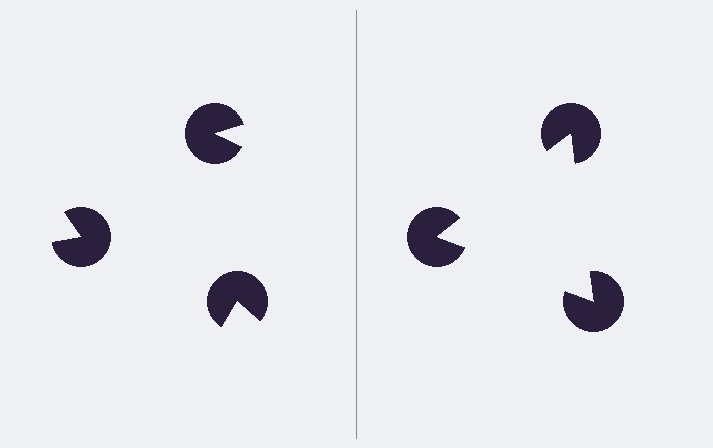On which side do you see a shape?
An illusory triangle appears on the right side. On the left side the wedge cuts are rotated, so no coherent shape forms.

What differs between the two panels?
The pac-man discs are positioned identically on both sides; only the wedge orientations differ. On the right they align to a triangle; on the left they are misaligned.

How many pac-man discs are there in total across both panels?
6 — 3 on each side.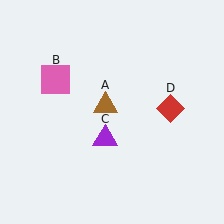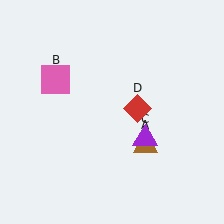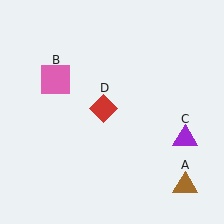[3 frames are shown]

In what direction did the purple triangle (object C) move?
The purple triangle (object C) moved right.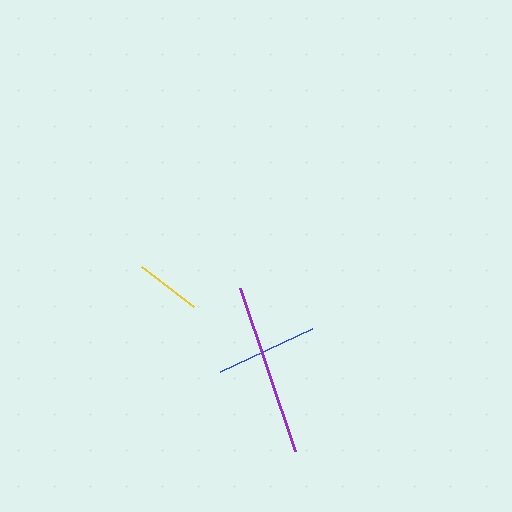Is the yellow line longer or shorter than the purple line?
The purple line is longer than the yellow line.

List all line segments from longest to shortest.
From longest to shortest: purple, blue, yellow.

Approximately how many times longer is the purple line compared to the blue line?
The purple line is approximately 1.7 times the length of the blue line.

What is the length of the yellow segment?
The yellow segment is approximately 66 pixels long.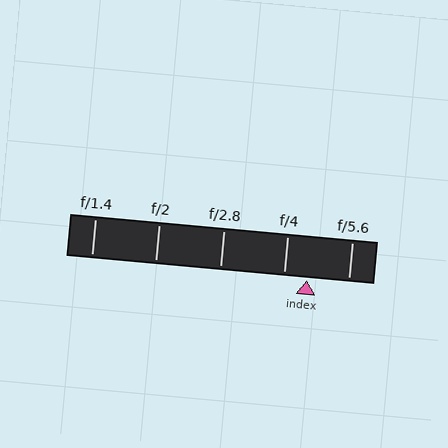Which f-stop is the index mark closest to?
The index mark is closest to f/4.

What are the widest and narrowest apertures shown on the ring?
The widest aperture shown is f/1.4 and the narrowest is f/5.6.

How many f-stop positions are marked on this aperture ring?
There are 5 f-stop positions marked.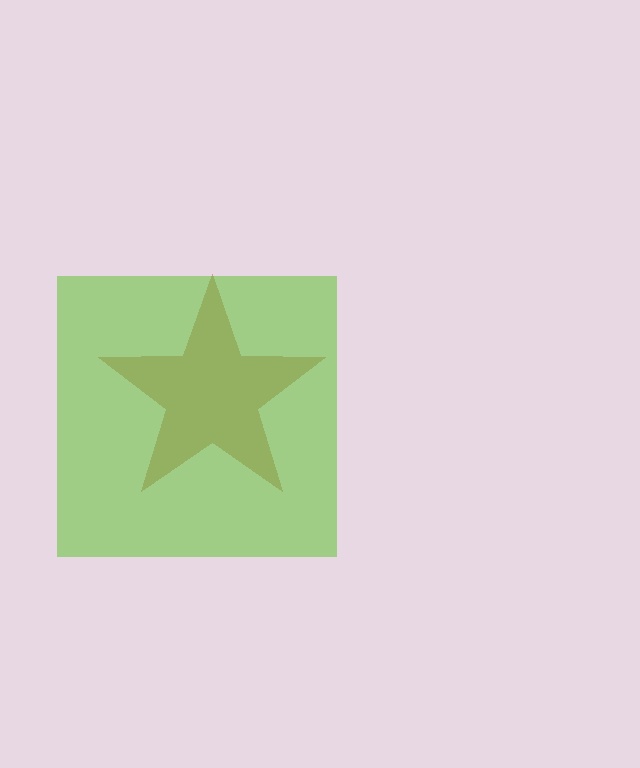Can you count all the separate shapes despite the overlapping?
Yes, there are 2 separate shapes.